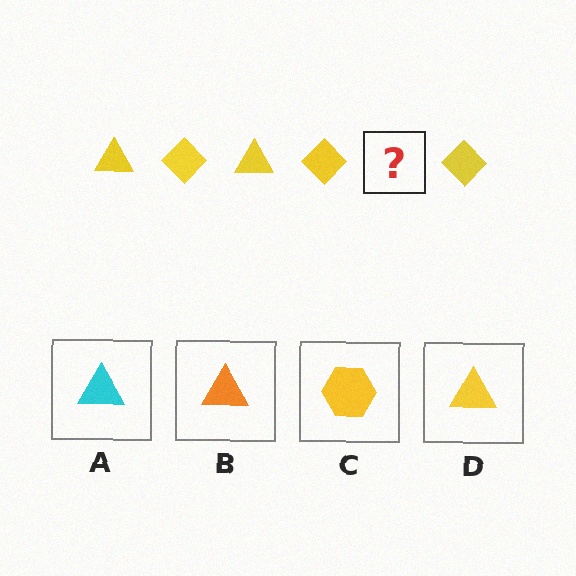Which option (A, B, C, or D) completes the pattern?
D.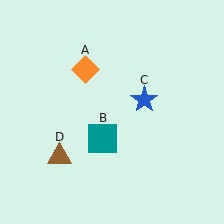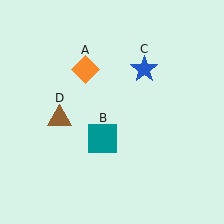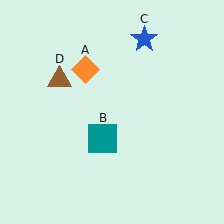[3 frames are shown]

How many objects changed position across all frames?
2 objects changed position: blue star (object C), brown triangle (object D).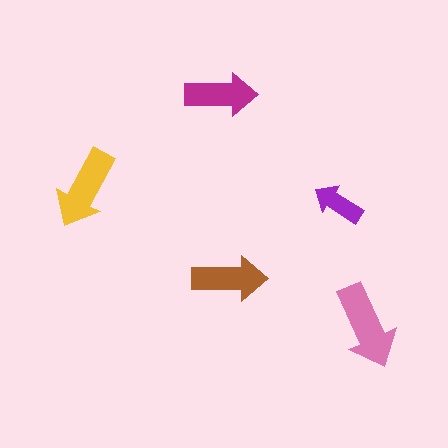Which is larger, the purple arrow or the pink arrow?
The pink one.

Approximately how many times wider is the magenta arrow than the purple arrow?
About 1.5 times wider.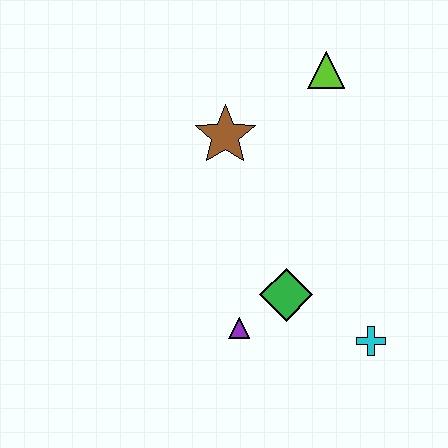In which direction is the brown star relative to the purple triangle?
The brown star is above the purple triangle.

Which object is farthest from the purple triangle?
The lime triangle is farthest from the purple triangle.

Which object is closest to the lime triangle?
The brown star is closest to the lime triangle.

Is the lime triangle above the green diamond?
Yes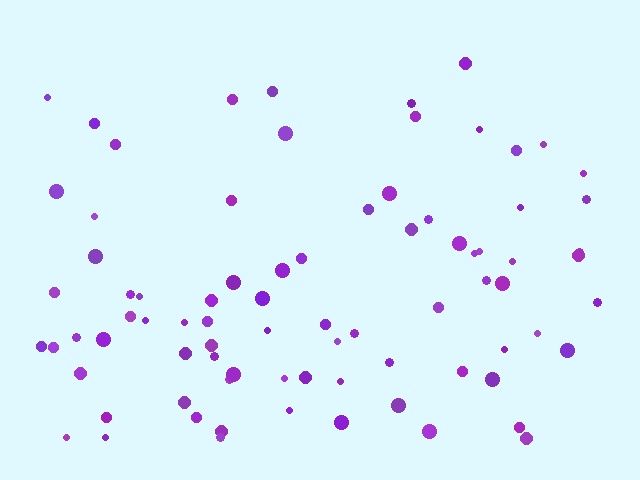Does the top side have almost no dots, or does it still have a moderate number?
Still a moderate number, just noticeably fewer than the bottom.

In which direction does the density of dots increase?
From top to bottom, with the bottom side densest.